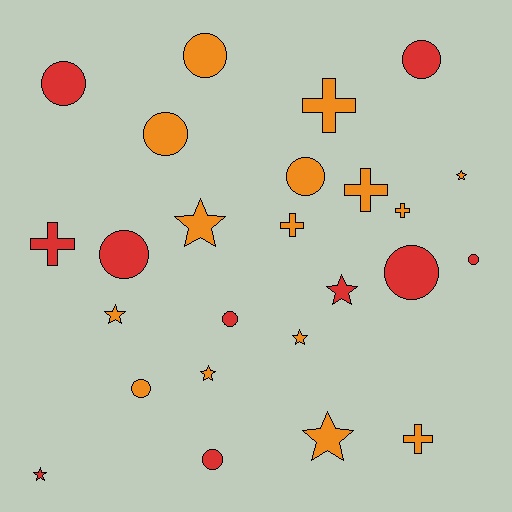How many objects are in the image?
There are 25 objects.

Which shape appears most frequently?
Circle, with 11 objects.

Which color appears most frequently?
Orange, with 15 objects.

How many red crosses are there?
There is 1 red cross.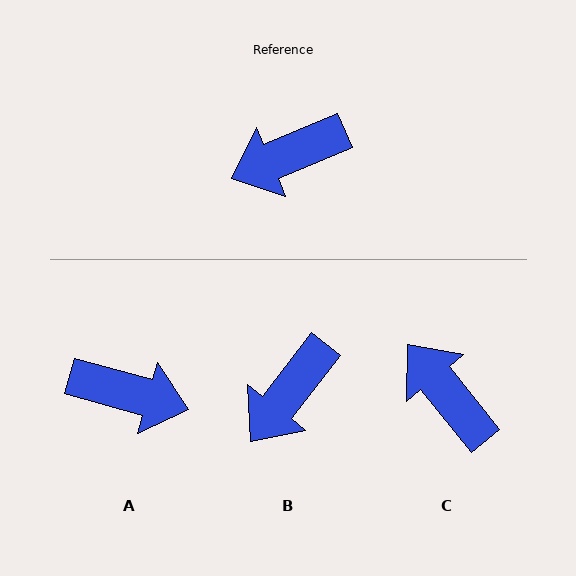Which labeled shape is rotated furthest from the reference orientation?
A, about 142 degrees away.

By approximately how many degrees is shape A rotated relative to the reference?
Approximately 142 degrees counter-clockwise.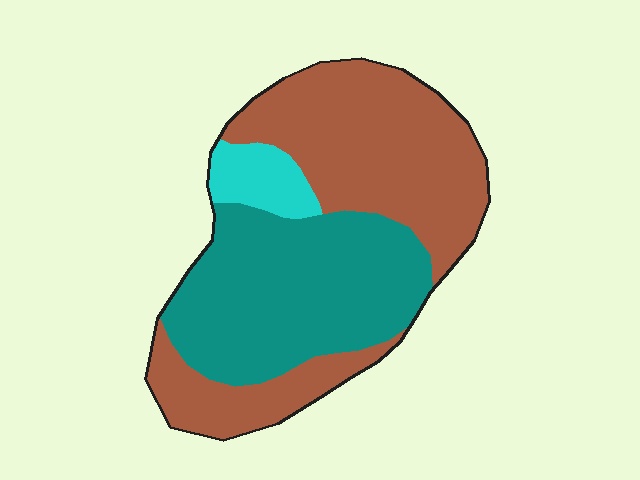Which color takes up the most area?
Brown, at roughly 50%.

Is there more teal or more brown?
Brown.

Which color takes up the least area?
Cyan, at roughly 5%.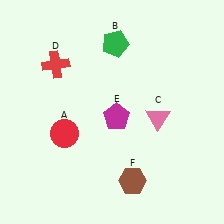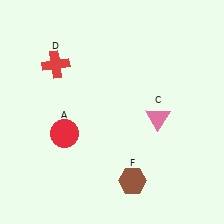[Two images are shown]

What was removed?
The green pentagon (B), the magenta pentagon (E) were removed in Image 2.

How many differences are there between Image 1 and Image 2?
There are 2 differences between the two images.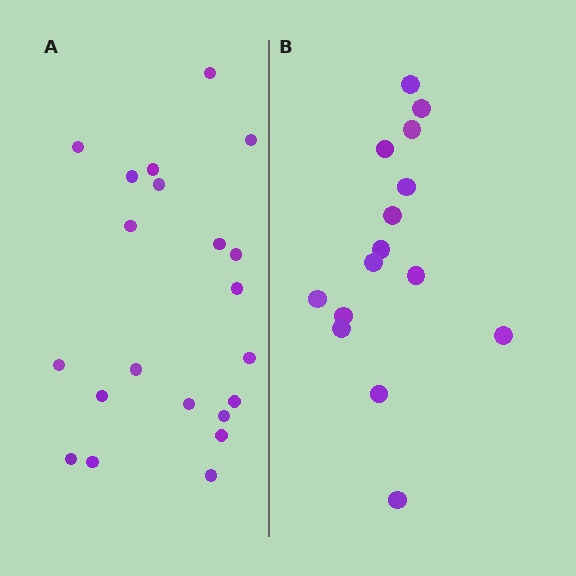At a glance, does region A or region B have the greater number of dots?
Region A (the left region) has more dots.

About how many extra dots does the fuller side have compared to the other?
Region A has about 6 more dots than region B.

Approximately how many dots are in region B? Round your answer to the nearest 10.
About 20 dots. (The exact count is 15, which rounds to 20.)